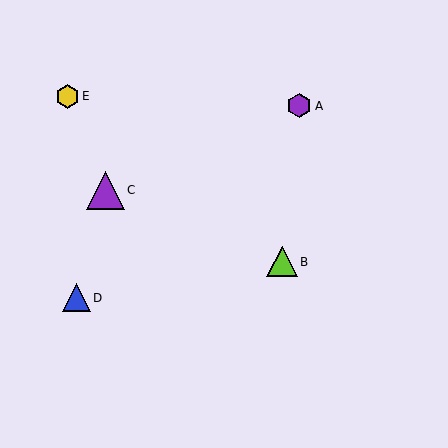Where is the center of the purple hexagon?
The center of the purple hexagon is at (299, 106).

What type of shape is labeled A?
Shape A is a purple hexagon.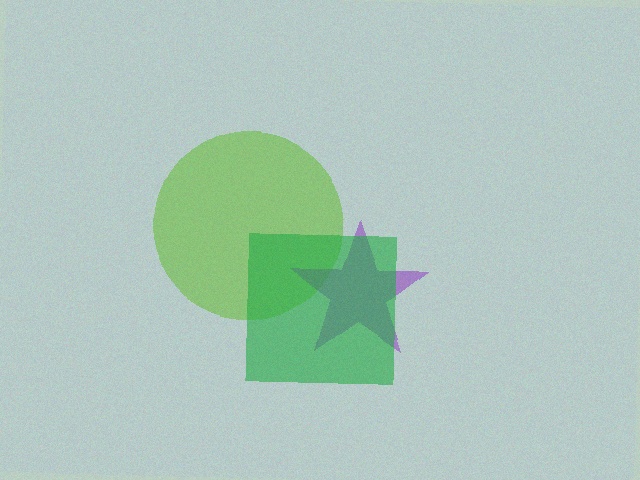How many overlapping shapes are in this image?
There are 3 overlapping shapes in the image.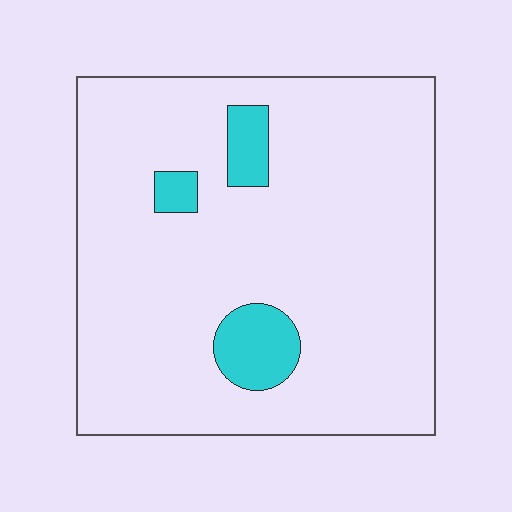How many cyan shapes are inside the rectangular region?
3.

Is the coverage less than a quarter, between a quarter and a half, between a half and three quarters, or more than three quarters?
Less than a quarter.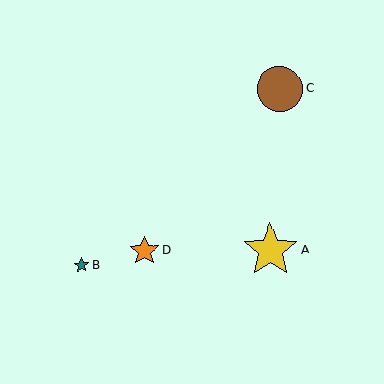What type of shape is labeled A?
Shape A is a yellow star.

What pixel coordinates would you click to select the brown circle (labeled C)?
Click at (280, 89) to select the brown circle C.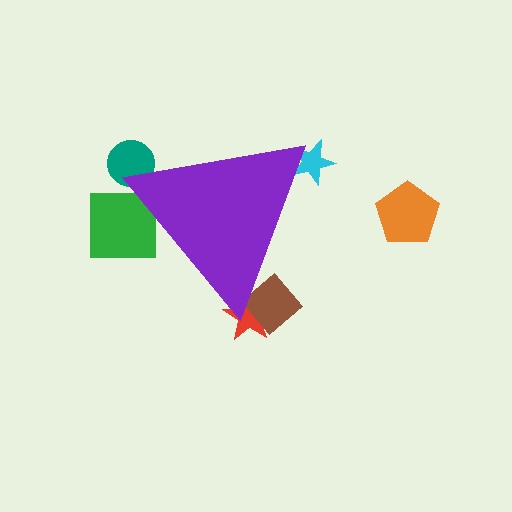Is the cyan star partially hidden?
Yes, the cyan star is partially hidden behind the purple triangle.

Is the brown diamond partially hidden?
Yes, the brown diamond is partially hidden behind the purple triangle.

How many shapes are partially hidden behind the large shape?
5 shapes are partially hidden.